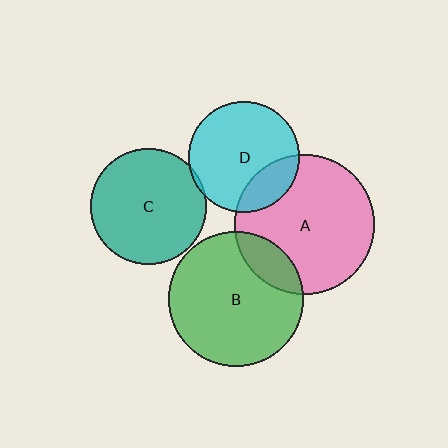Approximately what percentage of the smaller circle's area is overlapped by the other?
Approximately 15%.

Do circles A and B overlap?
Yes.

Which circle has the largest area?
Circle A (pink).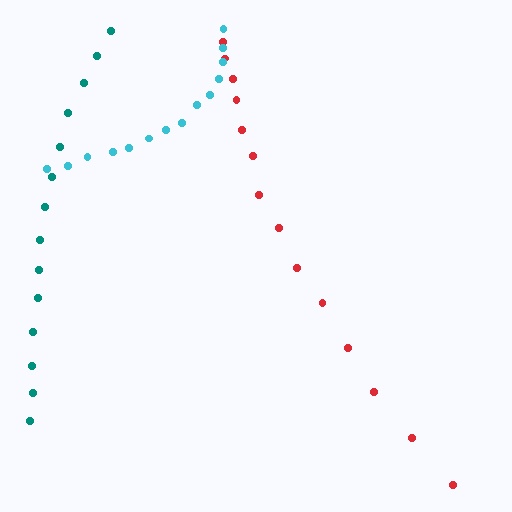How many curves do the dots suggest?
There are 3 distinct paths.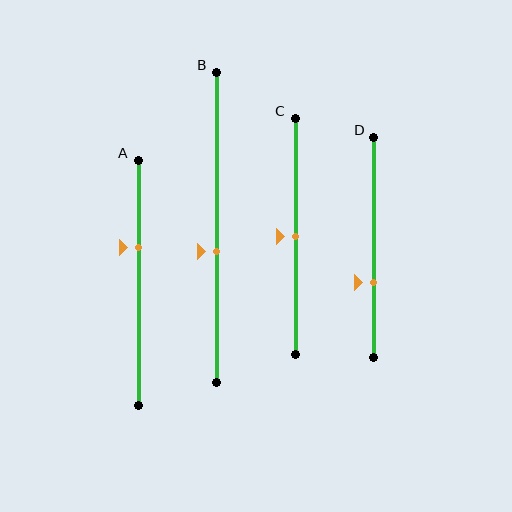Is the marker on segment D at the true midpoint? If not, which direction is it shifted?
No, the marker on segment D is shifted downward by about 16% of the segment length.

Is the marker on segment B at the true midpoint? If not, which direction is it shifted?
No, the marker on segment B is shifted downward by about 8% of the segment length.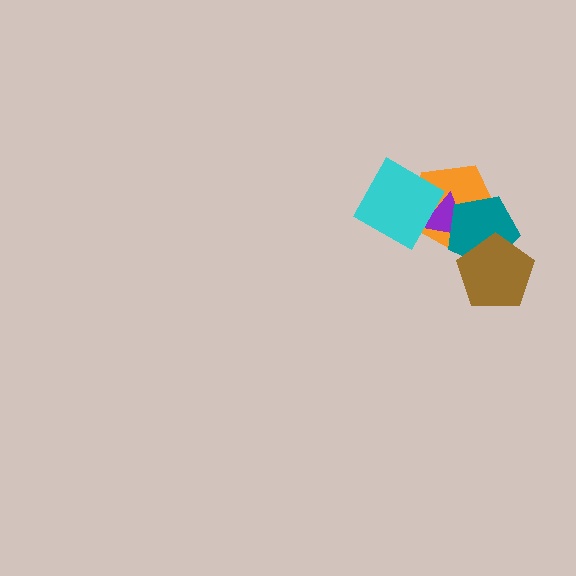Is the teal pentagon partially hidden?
Yes, it is partially covered by another shape.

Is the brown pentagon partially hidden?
No, no other shape covers it.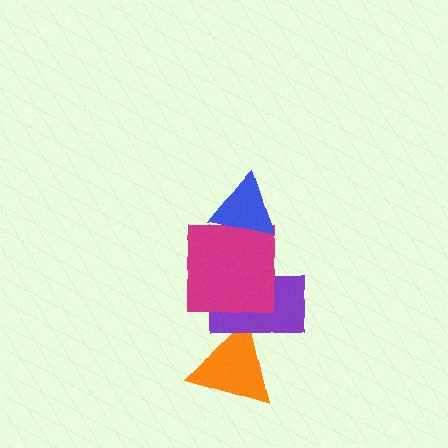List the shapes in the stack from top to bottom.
From top to bottom: the blue triangle, the magenta square, the purple rectangle, the orange triangle.